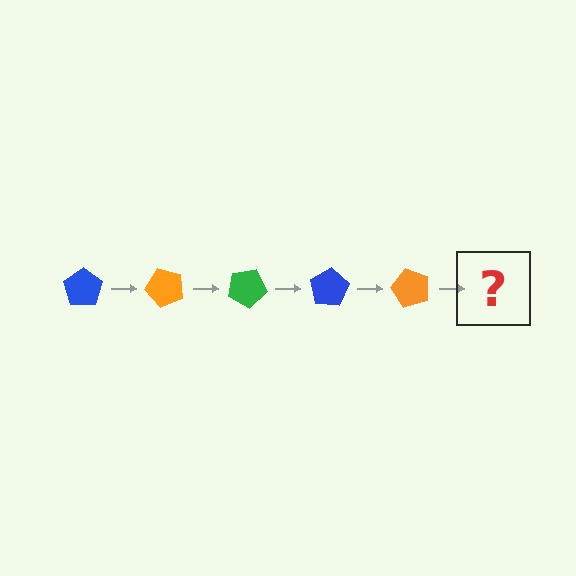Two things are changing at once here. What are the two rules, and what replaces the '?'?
The two rules are that it rotates 50 degrees each step and the color cycles through blue, orange, and green. The '?' should be a green pentagon, rotated 250 degrees from the start.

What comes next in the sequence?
The next element should be a green pentagon, rotated 250 degrees from the start.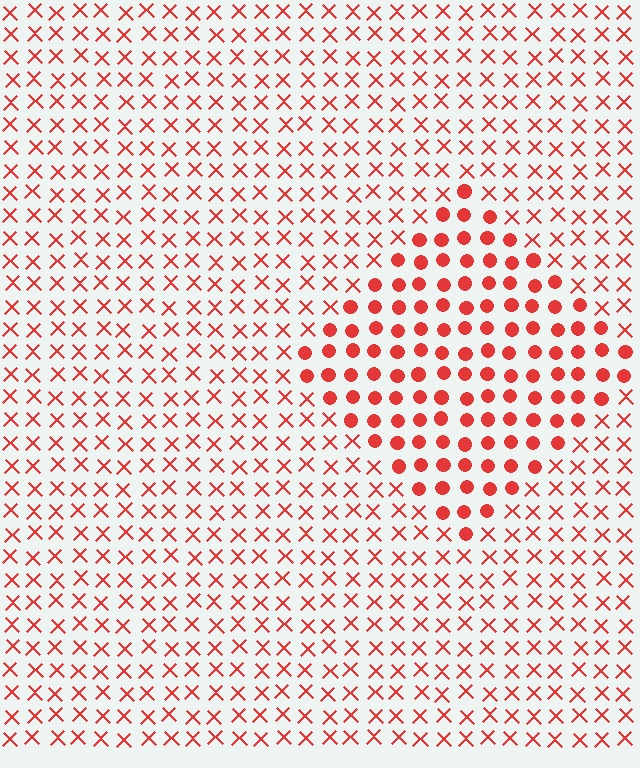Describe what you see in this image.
The image is filled with small red elements arranged in a uniform grid. A diamond-shaped region contains circles, while the surrounding area contains X marks. The boundary is defined purely by the change in element shape.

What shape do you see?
I see a diamond.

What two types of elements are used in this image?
The image uses circles inside the diamond region and X marks outside it.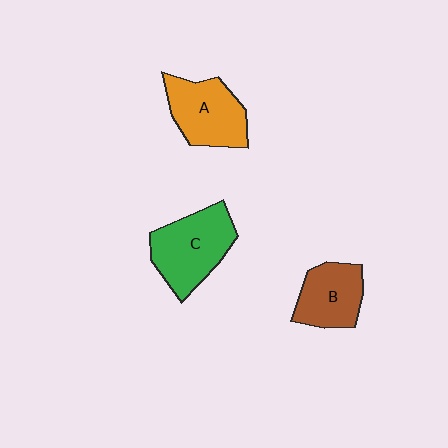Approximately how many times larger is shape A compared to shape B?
Approximately 1.2 times.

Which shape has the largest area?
Shape C (green).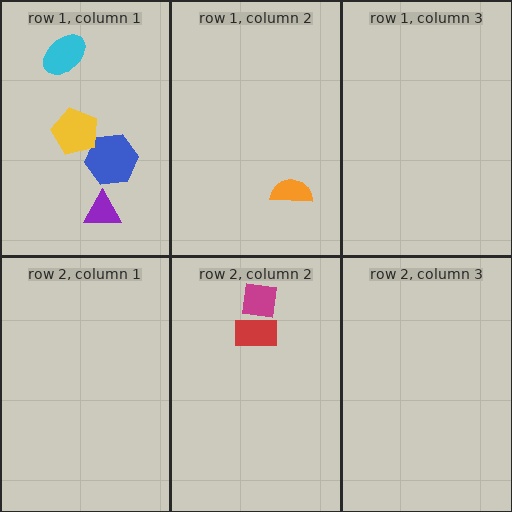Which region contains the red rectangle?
The row 2, column 2 region.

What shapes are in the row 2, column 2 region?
The red rectangle, the magenta square.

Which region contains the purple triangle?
The row 1, column 1 region.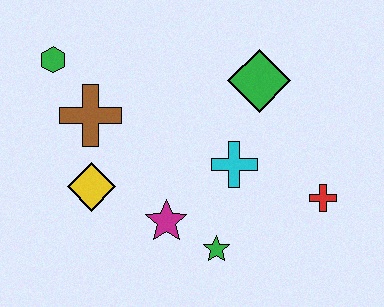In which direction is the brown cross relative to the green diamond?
The brown cross is to the left of the green diamond.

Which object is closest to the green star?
The magenta star is closest to the green star.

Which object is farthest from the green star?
The green hexagon is farthest from the green star.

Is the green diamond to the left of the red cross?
Yes